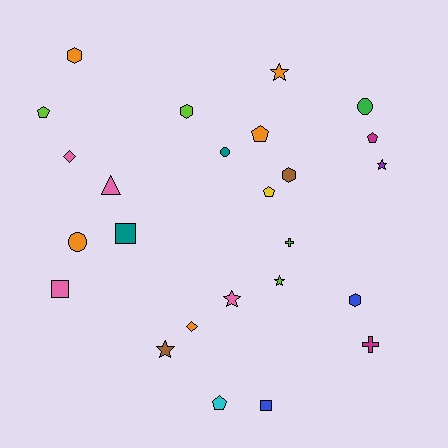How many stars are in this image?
There are 5 stars.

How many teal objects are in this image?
There are 2 teal objects.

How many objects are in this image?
There are 25 objects.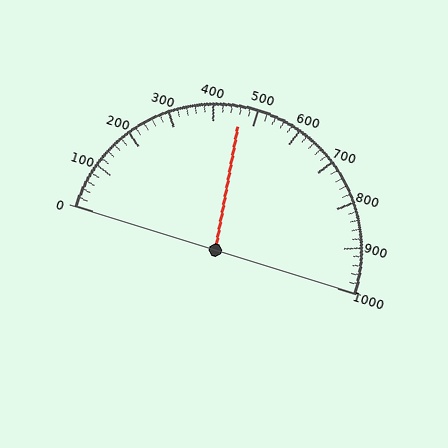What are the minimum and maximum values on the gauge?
The gauge ranges from 0 to 1000.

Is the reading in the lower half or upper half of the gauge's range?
The reading is in the lower half of the range (0 to 1000).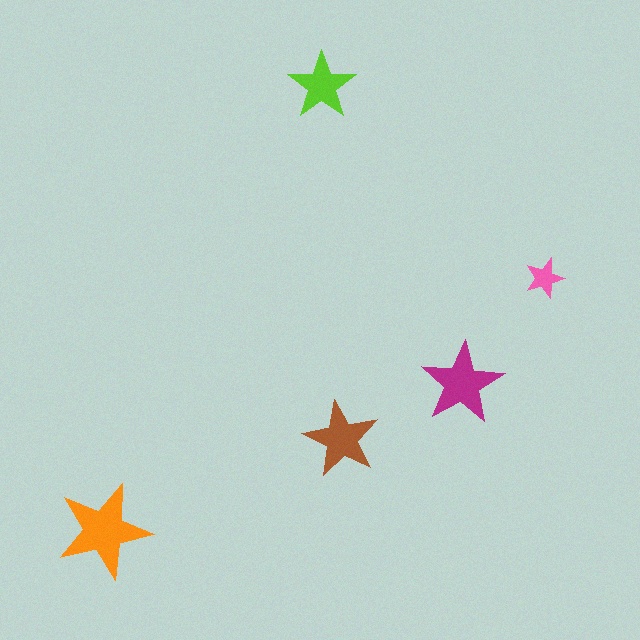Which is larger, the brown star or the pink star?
The brown one.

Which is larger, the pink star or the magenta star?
The magenta one.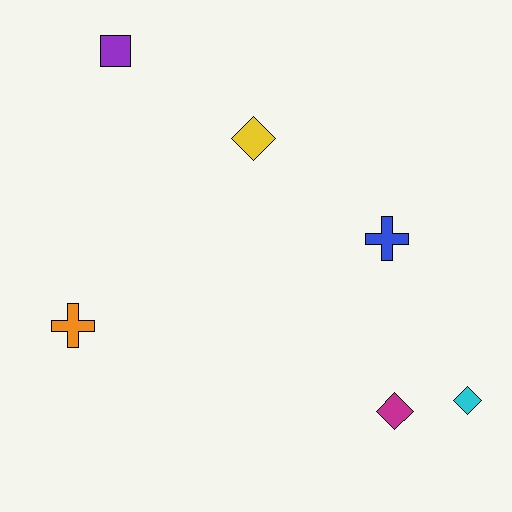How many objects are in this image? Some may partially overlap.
There are 6 objects.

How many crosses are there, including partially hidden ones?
There are 2 crosses.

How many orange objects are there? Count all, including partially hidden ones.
There is 1 orange object.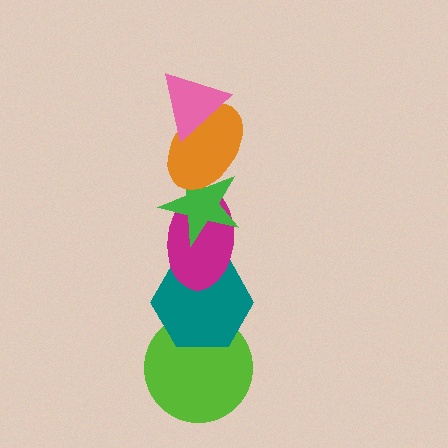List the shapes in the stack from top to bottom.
From top to bottom: the pink triangle, the orange ellipse, the green star, the magenta ellipse, the teal hexagon, the lime circle.